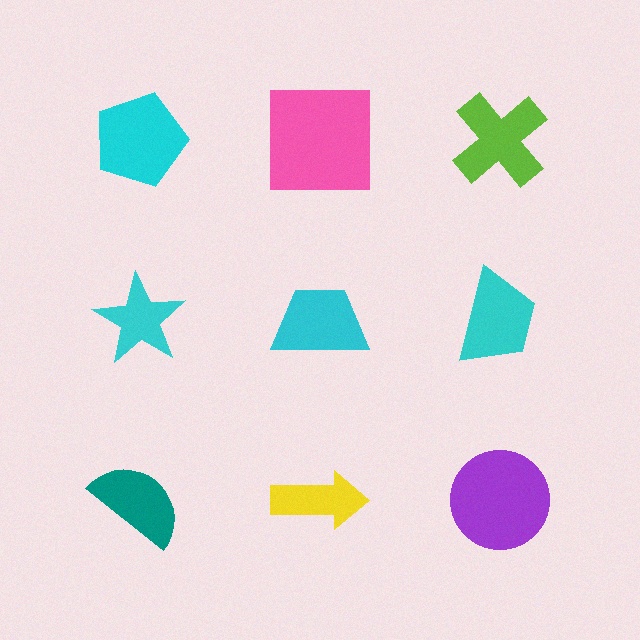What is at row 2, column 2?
A cyan trapezoid.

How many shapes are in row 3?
3 shapes.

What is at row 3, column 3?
A purple circle.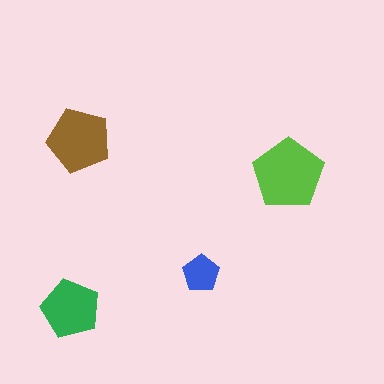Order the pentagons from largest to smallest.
the lime one, the brown one, the green one, the blue one.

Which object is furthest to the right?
The lime pentagon is rightmost.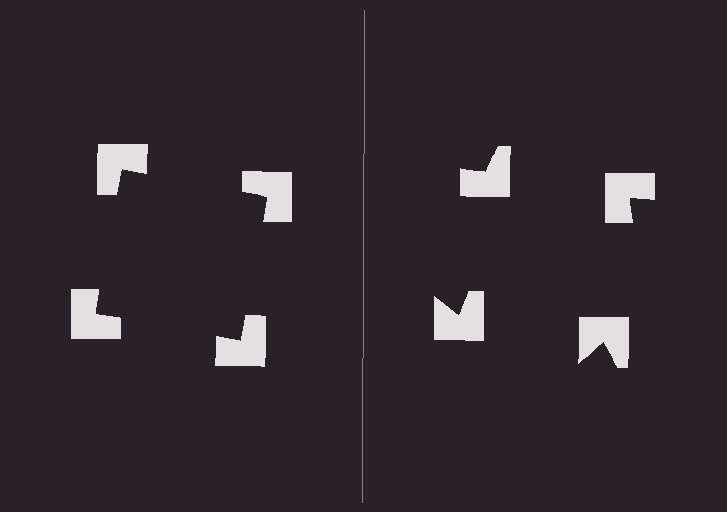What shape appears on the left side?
An illusory square.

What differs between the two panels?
The notched squares are positioned identically on both sides; only the wedge orientations differ. On the left they align to a square; on the right they are misaligned.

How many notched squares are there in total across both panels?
8 — 4 on each side.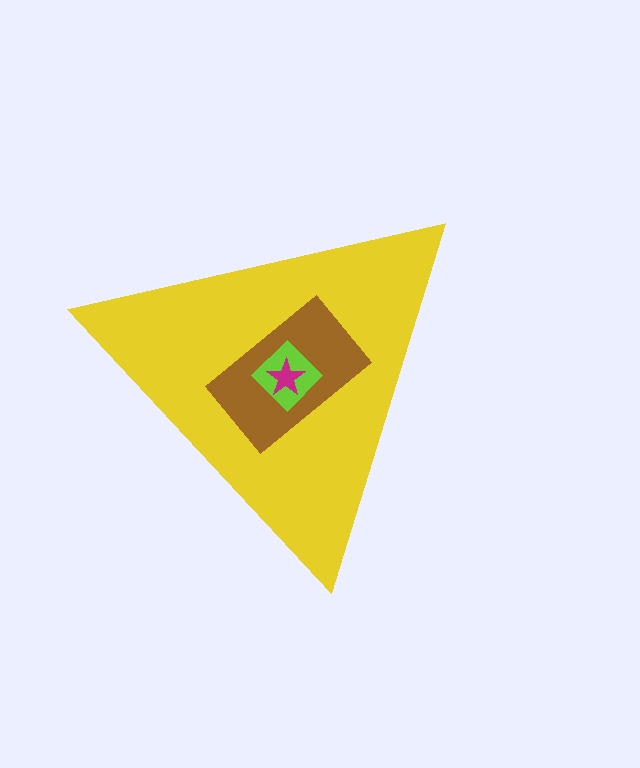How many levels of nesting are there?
4.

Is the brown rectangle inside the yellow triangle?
Yes.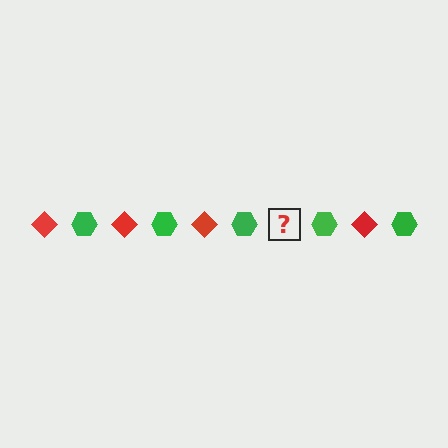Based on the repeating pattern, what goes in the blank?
The blank should be a red diamond.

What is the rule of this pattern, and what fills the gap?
The rule is that the pattern alternates between red diamond and green hexagon. The gap should be filled with a red diamond.